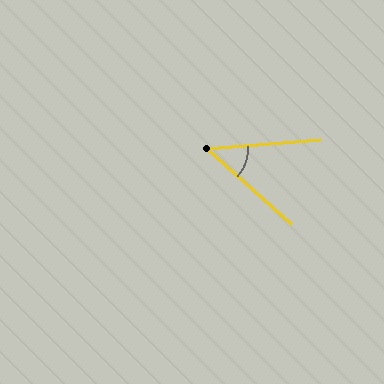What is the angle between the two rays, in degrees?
Approximately 47 degrees.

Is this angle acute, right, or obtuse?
It is acute.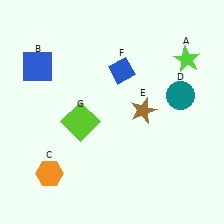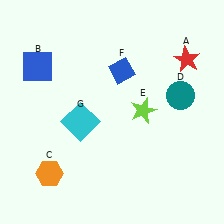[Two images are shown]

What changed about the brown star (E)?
In Image 1, E is brown. In Image 2, it changed to lime.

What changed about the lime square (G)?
In Image 1, G is lime. In Image 2, it changed to cyan.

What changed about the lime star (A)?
In Image 1, A is lime. In Image 2, it changed to red.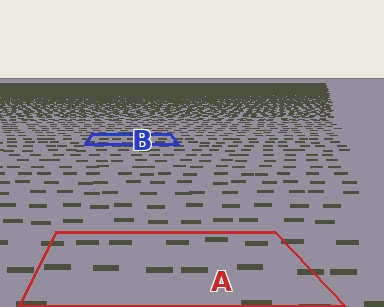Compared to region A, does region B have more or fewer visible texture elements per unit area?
Region B has more texture elements per unit area — they are packed more densely because it is farther away.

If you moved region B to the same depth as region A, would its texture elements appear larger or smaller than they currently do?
They would appear larger. At a closer depth, the same texture elements are projected at a bigger on-screen size.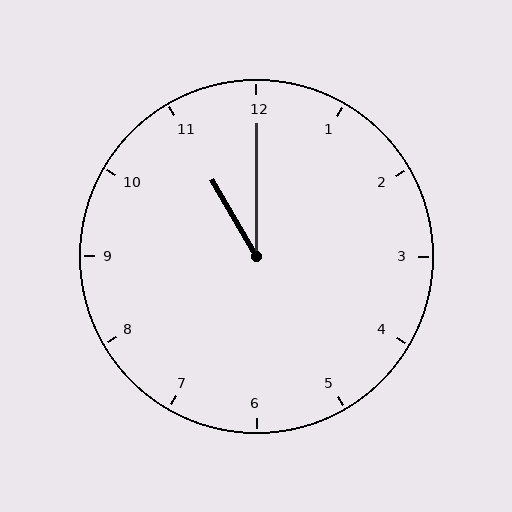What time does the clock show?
11:00.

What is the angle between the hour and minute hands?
Approximately 30 degrees.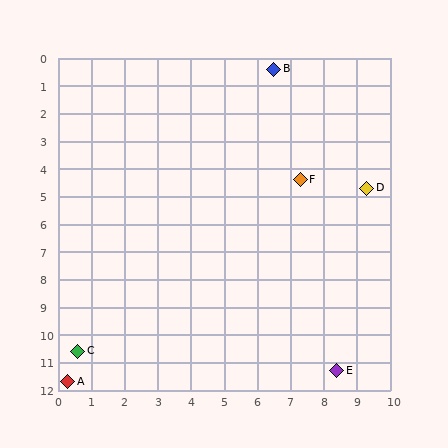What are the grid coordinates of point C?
Point C is at approximately (0.6, 10.6).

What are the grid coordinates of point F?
Point F is at approximately (7.3, 4.4).